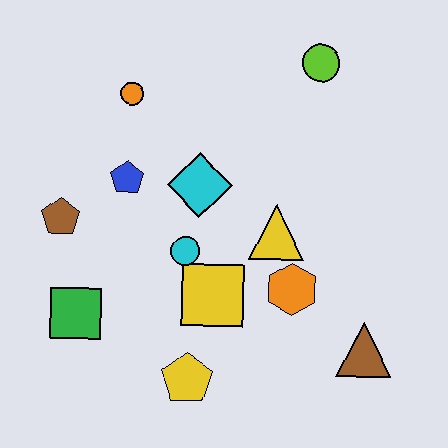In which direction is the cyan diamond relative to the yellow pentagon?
The cyan diamond is above the yellow pentagon.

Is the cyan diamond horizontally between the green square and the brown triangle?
Yes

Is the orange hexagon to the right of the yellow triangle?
Yes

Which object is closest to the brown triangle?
The orange hexagon is closest to the brown triangle.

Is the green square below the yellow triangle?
Yes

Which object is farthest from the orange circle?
The brown triangle is farthest from the orange circle.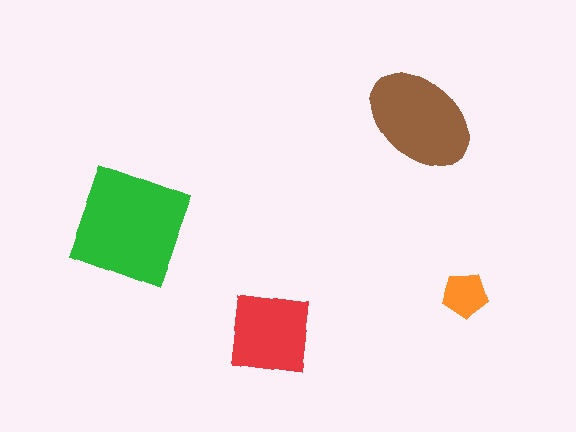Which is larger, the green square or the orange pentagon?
The green square.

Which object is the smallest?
The orange pentagon.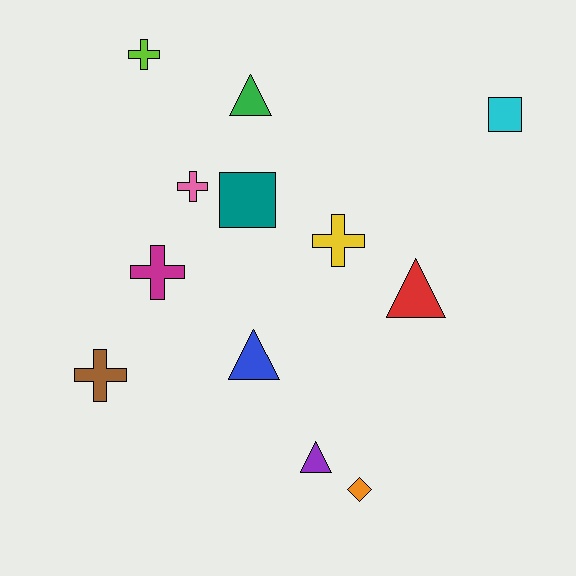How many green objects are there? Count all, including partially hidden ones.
There is 1 green object.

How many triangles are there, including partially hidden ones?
There are 4 triangles.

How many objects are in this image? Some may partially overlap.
There are 12 objects.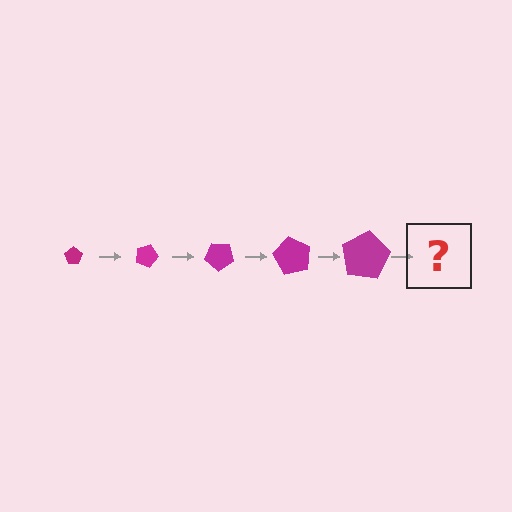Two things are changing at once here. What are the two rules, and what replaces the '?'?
The two rules are that the pentagon grows larger each step and it rotates 20 degrees each step. The '?' should be a pentagon, larger than the previous one and rotated 100 degrees from the start.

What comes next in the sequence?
The next element should be a pentagon, larger than the previous one and rotated 100 degrees from the start.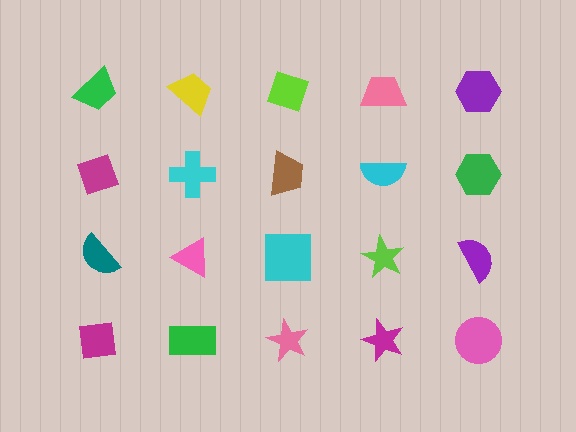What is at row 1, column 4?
A pink trapezoid.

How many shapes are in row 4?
5 shapes.